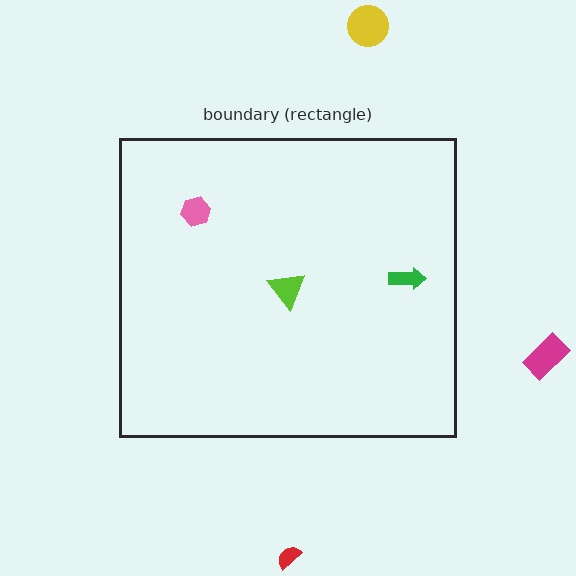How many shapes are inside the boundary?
3 inside, 3 outside.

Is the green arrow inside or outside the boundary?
Inside.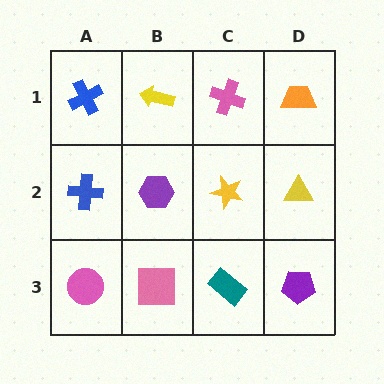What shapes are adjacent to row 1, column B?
A purple hexagon (row 2, column B), a blue cross (row 1, column A), a pink cross (row 1, column C).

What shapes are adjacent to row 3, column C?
A yellow star (row 2, column C), a pink square (row 3, column B), a purple pentagon (row 3, column D).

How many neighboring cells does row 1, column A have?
2.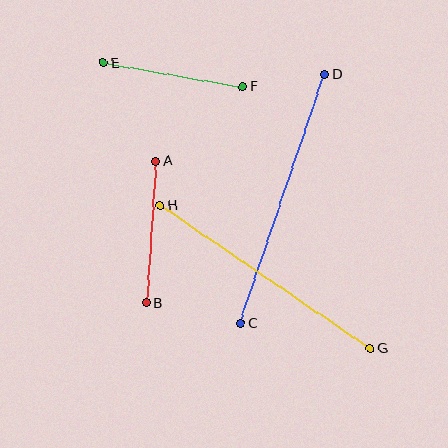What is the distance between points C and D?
The distance is approximately 263 pixels.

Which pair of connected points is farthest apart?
Points C and D are farthest apart.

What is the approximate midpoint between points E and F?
The midpoint is at approximately (173, 75) pixels.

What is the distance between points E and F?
The distance is approximately 142 pixels.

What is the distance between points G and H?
The distance is approximately 254 pixels.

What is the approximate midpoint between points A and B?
The midpoint is at approximately (151, 232) pixels.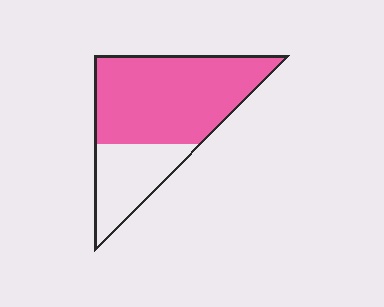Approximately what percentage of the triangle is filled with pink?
Approximately 70%.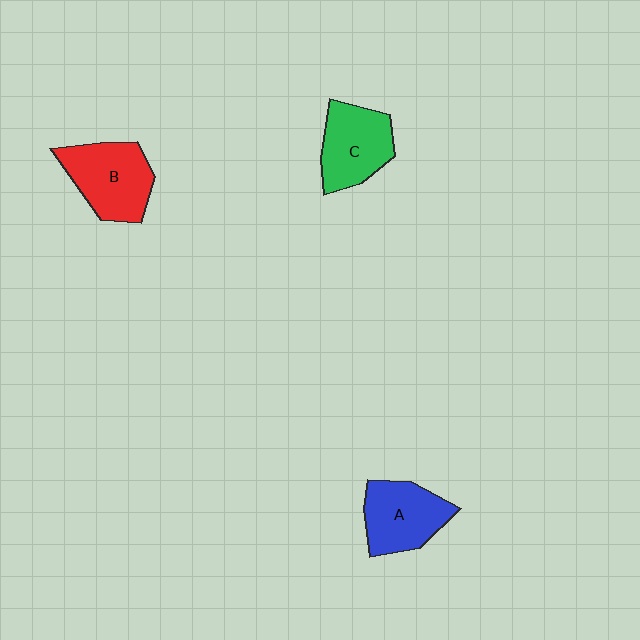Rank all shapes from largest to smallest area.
From largest to smallest: B (red), C (green), A (blue).